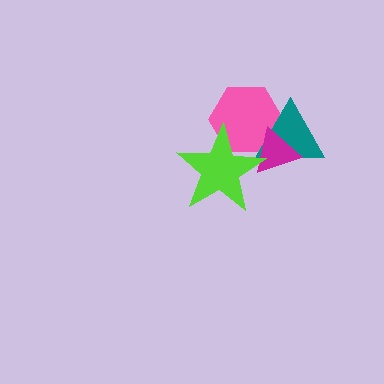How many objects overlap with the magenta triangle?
3 objects overlap with the magenta triangle.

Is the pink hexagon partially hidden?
Yes, it is partially covered by another shape.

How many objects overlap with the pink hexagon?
3 objects overlap with the pink hexagon.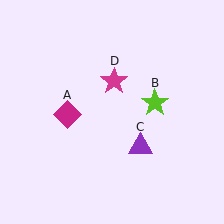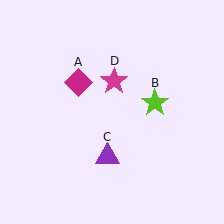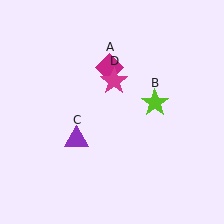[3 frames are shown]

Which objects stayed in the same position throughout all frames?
Lime star (object B) and magenta star (object D) remained stationary.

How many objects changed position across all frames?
2 objects changed position: magenta diamond (object A), purple triangle (object C).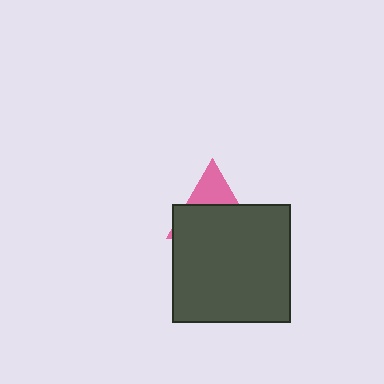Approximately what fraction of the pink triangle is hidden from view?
Roughly 68% of the pink triangle is hidden behind the dark gray square.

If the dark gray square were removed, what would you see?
You would see the complete pink triangle.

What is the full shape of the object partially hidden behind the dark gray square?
The partially hidden object is a pink triangle.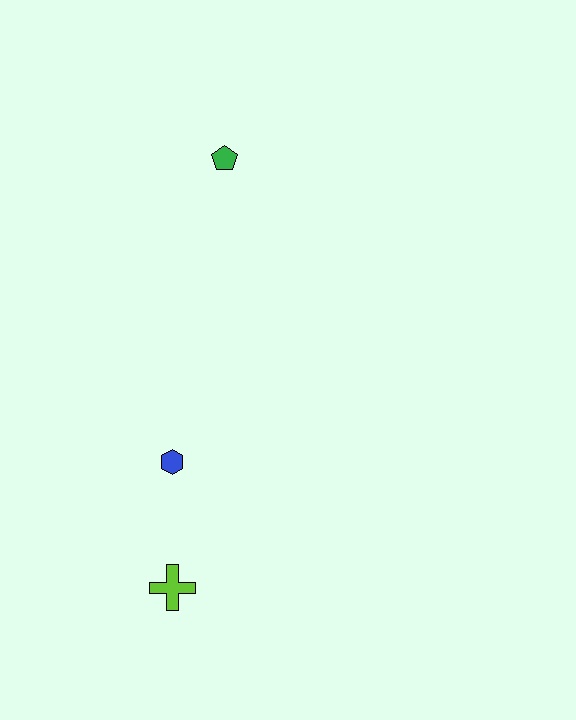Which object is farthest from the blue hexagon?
The green pentagon is farthest from the blue hexagon.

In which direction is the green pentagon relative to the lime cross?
The green pentagon is above the lime cross.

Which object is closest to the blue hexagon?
The lime cross is closest to the blue hexagon.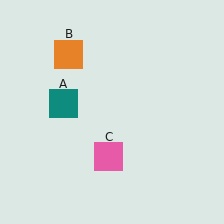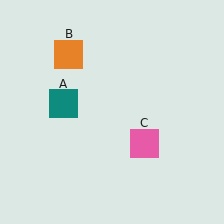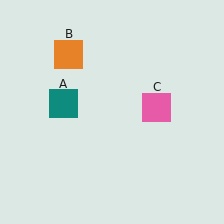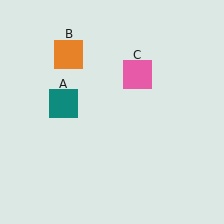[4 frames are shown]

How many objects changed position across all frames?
1 object changed position: pink square (object C).